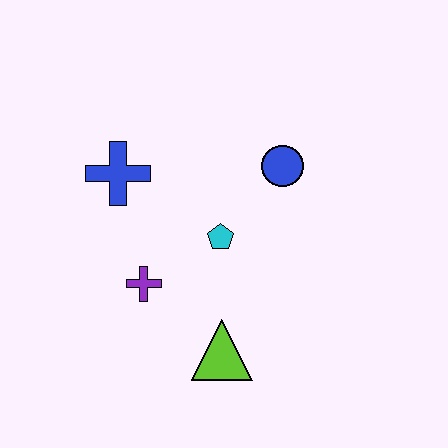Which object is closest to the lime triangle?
The purple cross is closest to the lime triangle.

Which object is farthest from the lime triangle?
The blue cross is farthest from the lime triangle.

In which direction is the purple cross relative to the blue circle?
The purple cross is to the left of the blue circle.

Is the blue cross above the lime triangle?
Yes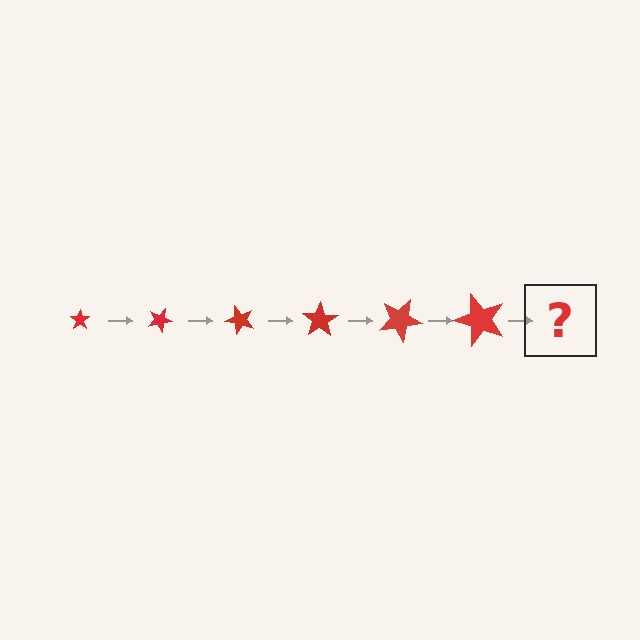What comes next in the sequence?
The next element should be a star, larger than the previous one and rotated 150 degrees from the start.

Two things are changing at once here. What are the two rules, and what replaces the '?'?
The two rules are that the star grows larger each step and it rotates 25 degrees each step. The '?' should be a star, larger than the previous one and rotated 150 degrees from the start.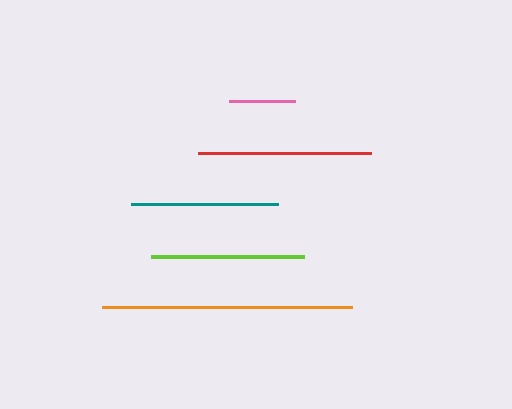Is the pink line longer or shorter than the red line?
The red line is longer than the pink line.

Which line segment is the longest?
The orange line is the longest at approximately 250 pixels.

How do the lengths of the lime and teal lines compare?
The lime and teal lines are approximately the same length.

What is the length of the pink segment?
The pink segment is approximately 66 pixels long.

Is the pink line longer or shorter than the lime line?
The lime line is longer than the pink line.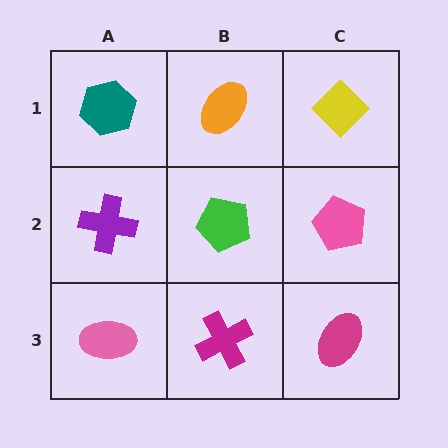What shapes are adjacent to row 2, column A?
A teal hexagon (row 1, column A), a pink ellipse (row 3, column A), a green pentagon (row 2, column B).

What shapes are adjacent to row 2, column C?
A yellow diamond (row 1, column C), a magenta ellipse (row 3, column C), a green pentagon (row 2, column B).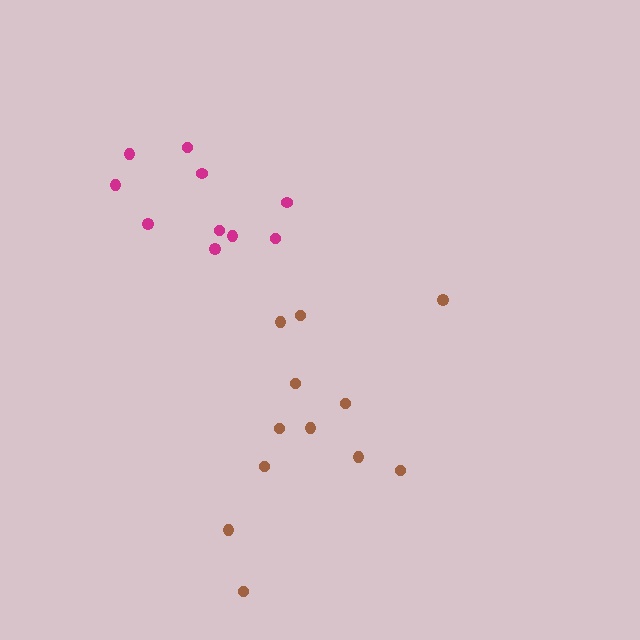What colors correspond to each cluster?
The clusters are colored: brown, magenta.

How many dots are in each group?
Group 1: 12 dots, Group 2: 10 dots (22 total).